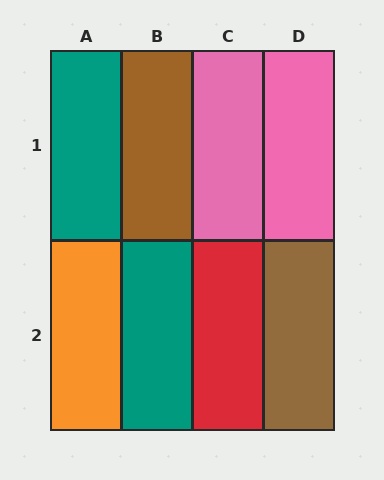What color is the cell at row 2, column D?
Brown.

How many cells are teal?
2 cells are teal.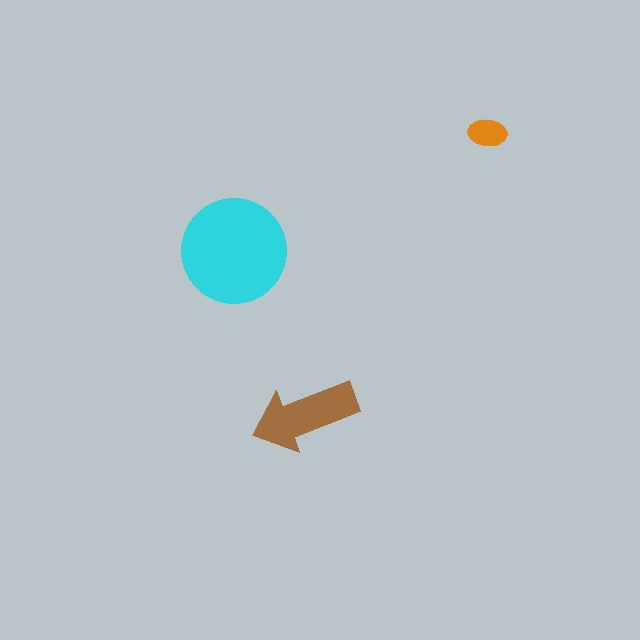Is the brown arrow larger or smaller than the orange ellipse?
Larger.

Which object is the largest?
The cyan circle.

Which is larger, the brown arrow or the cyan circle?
The cyan circle.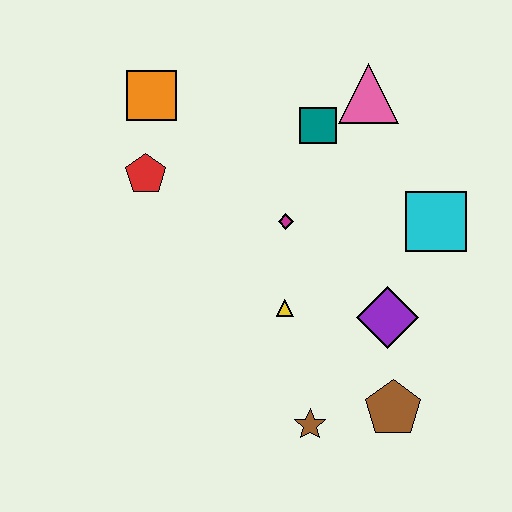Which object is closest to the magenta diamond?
The yellow triangle is closest to the magenta diamond.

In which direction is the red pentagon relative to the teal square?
The red pentagon is to the left of the teal square.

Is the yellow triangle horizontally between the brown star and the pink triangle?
No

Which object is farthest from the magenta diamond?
The brown pentagon is farthest from the magenta diamond.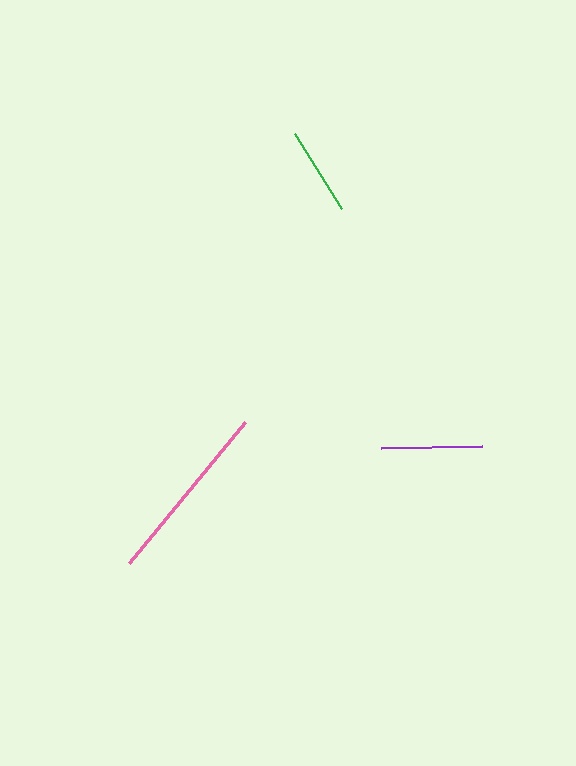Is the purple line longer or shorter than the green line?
The purple line is longer than the green line.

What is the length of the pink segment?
The pink segment is approximately 182 pixels long.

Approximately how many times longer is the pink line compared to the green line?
The pink line is approximately 2.0 times the length of the green line.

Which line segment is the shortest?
The green line is the shortest at approximately 89 pixels.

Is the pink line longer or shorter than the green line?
The pink line is longer than the green line.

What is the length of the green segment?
The green segment is approximately 89 pixels long.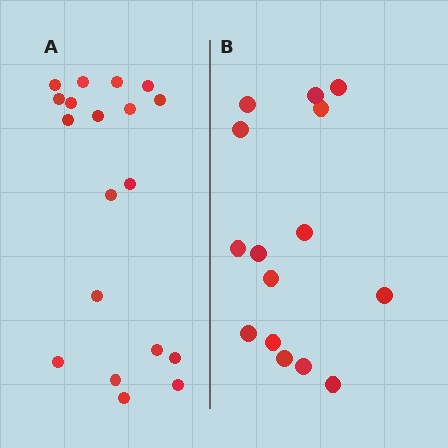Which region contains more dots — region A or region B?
Region A (the left region) has more dots.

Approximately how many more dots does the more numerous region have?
Region A has about 4 more dots than region B.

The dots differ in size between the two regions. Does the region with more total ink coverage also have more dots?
No. Region B has more total ink coverage because its dots are larger, but region A actually contains more individual dots. Total area can be misleading — the number of items is what matters here.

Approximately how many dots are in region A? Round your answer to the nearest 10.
About 20 dots. (The exact count is 19, which rounds to 20.)